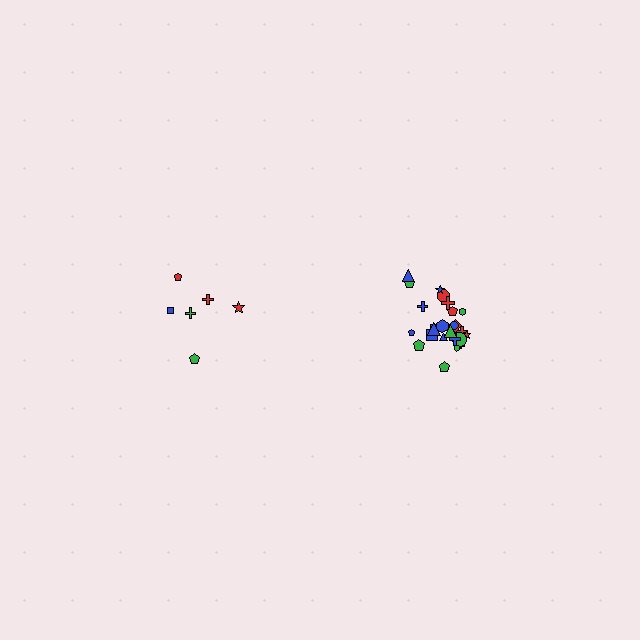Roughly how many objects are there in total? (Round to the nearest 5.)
Roughly 30 objects in total.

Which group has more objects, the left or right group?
The right group.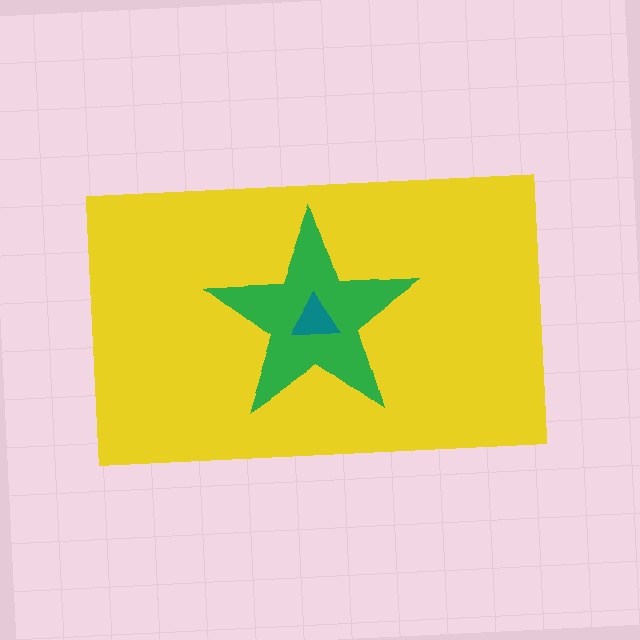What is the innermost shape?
The teal triangle.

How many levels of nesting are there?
3.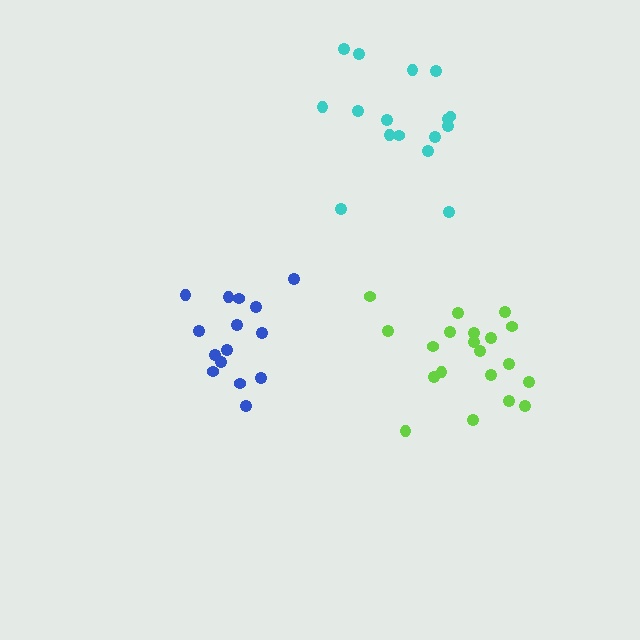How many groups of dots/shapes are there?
There are 3 groups.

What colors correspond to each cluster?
The clusters are colored: cyan, blue, lime.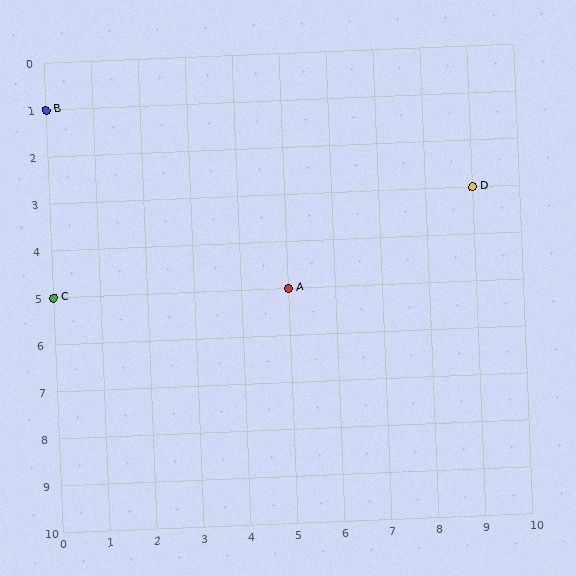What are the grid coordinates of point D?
Point D is at grid coordinates (9, 3).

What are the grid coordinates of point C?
Point C is at grid coordinates (0, 5).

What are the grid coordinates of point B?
Point B is at grid coordinates (0, 1).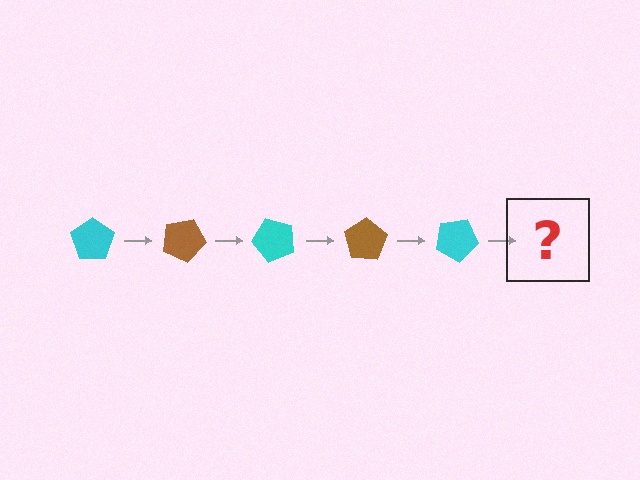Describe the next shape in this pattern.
It should be a brown pentagon, rotated 125 degrees from the start.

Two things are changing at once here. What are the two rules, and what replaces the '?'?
The two rules are that it rotates 25 degrees each step and the color cycles through cyan and brown. The '?' should be a brown pentagon, rotated 125 degrees from the start.